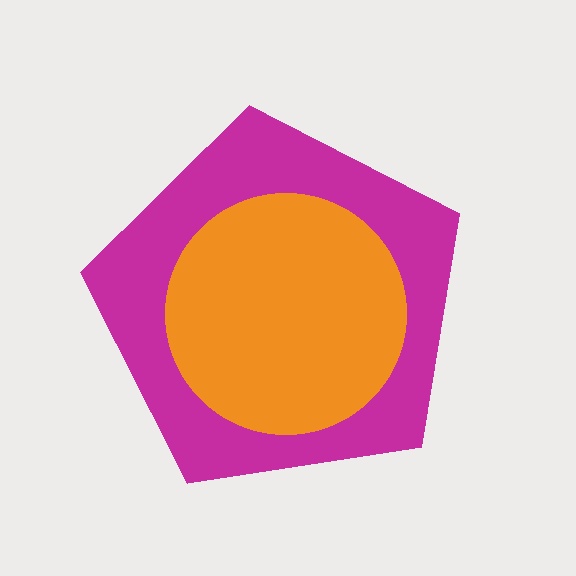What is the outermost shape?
The magenta pentagon.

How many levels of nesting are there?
2.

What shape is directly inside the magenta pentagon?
The orange circle.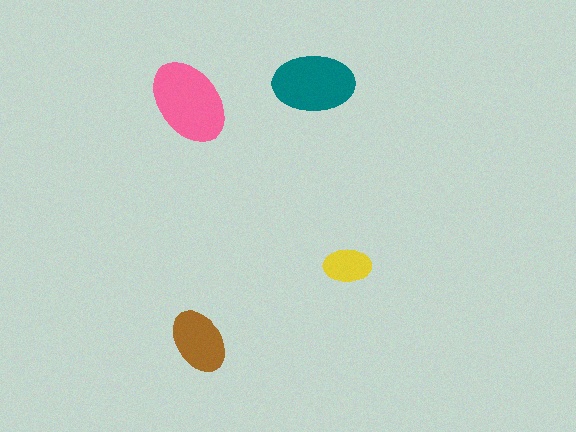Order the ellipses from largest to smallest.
the pink one, the teal one, the brown one, the yellow one.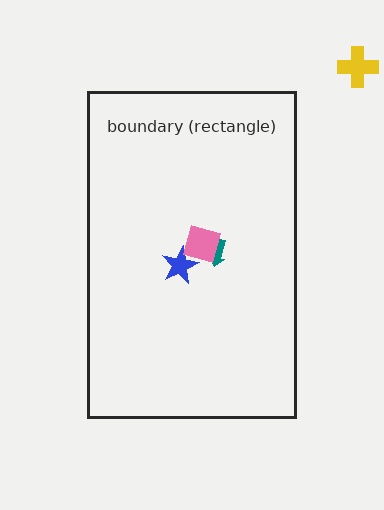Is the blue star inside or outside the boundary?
Inside.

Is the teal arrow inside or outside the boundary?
Inside.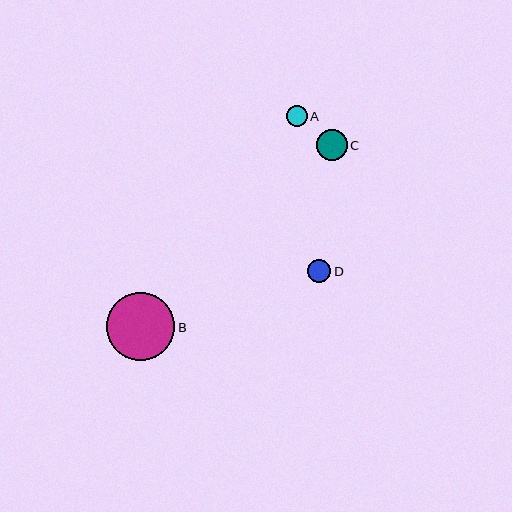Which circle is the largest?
Circle B is the largest with a size of approximately 68 pixels.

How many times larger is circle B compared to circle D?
Circle B is approximately 2.9 times the size of circle D.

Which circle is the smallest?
Circle A is the smallest with a size of approximately 20 pixels.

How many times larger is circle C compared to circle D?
Circle C is approximately 1.3 times the size of circle D.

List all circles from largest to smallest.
From largest to smallest: B, C, D, A.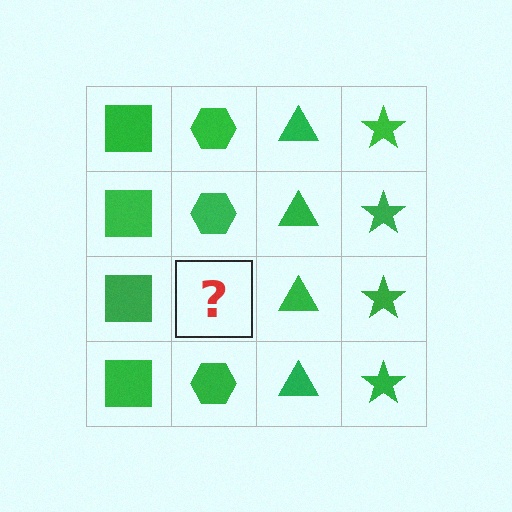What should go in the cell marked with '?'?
The missing cell should contain a green hexagon.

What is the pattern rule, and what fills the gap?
The rule is that each column has a consistent shape. The gap should be filled with a green hexagon.